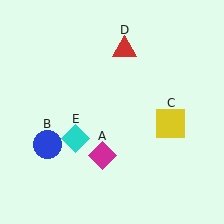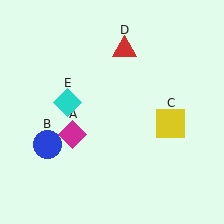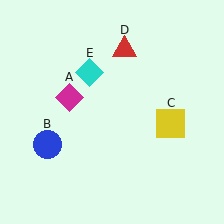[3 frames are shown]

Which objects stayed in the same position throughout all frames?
Blue circle (object B) and yellow square (object C) and red triangle (object D) remained stationary.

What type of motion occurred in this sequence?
The magenta diamond (object A), cyan diamond (object E) rotated clockwise around the center of the scene.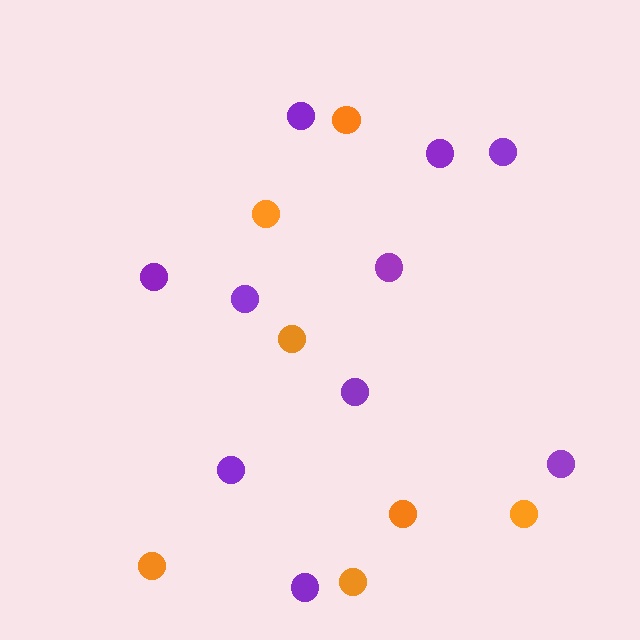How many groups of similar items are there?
There are 2 groups: one group of orange circles (7) and one group of purple circles (10).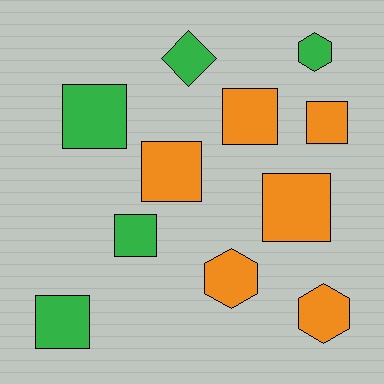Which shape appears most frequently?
Square, with 7 objects.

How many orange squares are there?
There are 4 orange squares.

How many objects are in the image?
There are 11 objects.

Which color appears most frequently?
Orange, with 6 objects.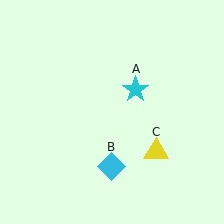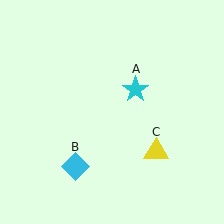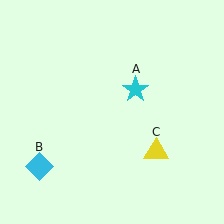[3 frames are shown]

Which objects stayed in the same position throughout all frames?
Cyan star (object A) and yellow triangle (object C) remained stationary.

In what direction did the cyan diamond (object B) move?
The cyan diamond (object B) moved left.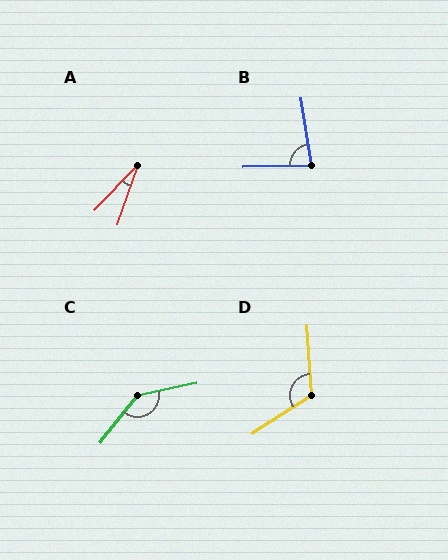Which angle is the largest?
C, at approximately 141 degrees.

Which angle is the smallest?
A, at approximately 25 degrees.